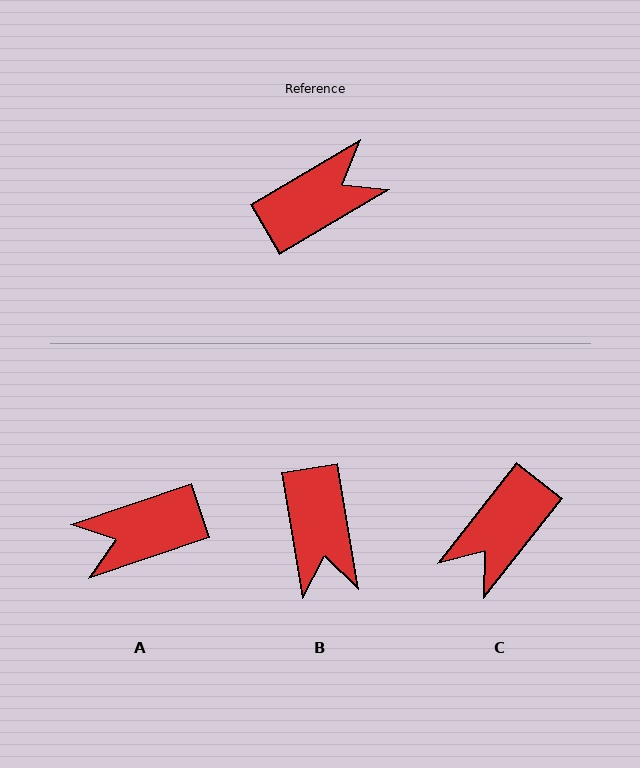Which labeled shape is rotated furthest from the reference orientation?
A, about 168 degrees away.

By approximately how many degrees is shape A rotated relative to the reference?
Approximately 168 degrees counter-clockwise.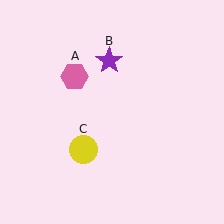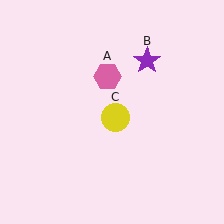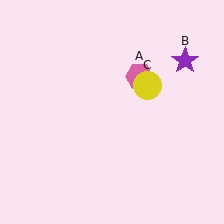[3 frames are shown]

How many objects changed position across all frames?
3 objects changed position: pink hexagon (object A), purple star (object B), yellow circle (object C).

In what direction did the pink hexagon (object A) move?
The pink hexagon (object A) moved right.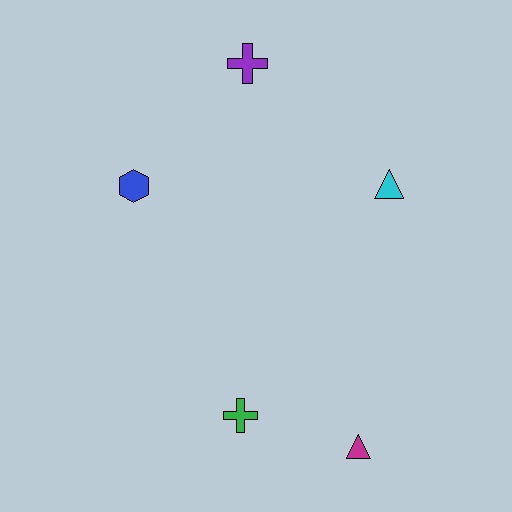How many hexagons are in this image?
There is 1 hexagon.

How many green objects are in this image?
There is 1 green object.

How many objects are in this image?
There are 5 objects.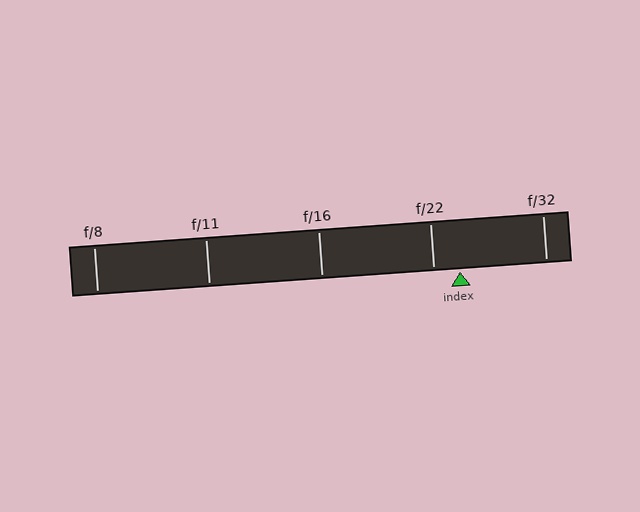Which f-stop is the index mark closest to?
The index mark is closest to f/22.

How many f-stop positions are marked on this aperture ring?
There are 5 f-stop positions marked.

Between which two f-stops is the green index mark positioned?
The index mark is between f/22 and f/32.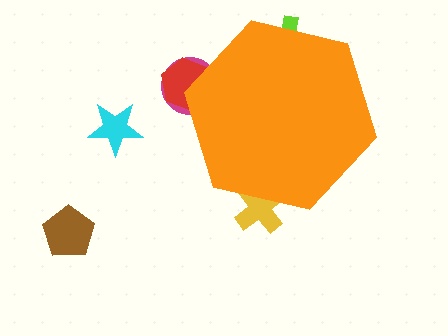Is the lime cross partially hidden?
Yes, the lime cross is partially hidden behind the orange hexagon.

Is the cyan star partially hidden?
No, the cyan star is fully visible.